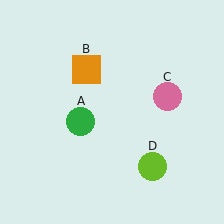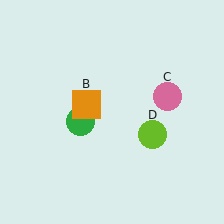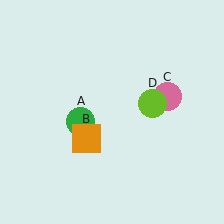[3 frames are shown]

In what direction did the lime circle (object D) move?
The lime circle (object D) moved up.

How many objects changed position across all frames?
2 objects changed position: orange square (object B), lime circle (object D).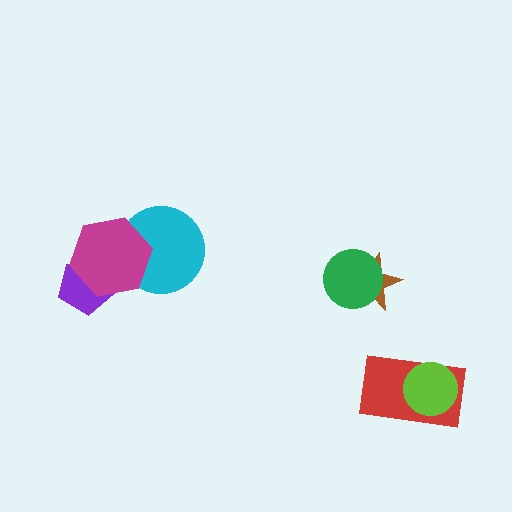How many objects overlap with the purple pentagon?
1 object overlaps with the purple pentagon.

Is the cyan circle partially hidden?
Yes, it is partially covered by another shape.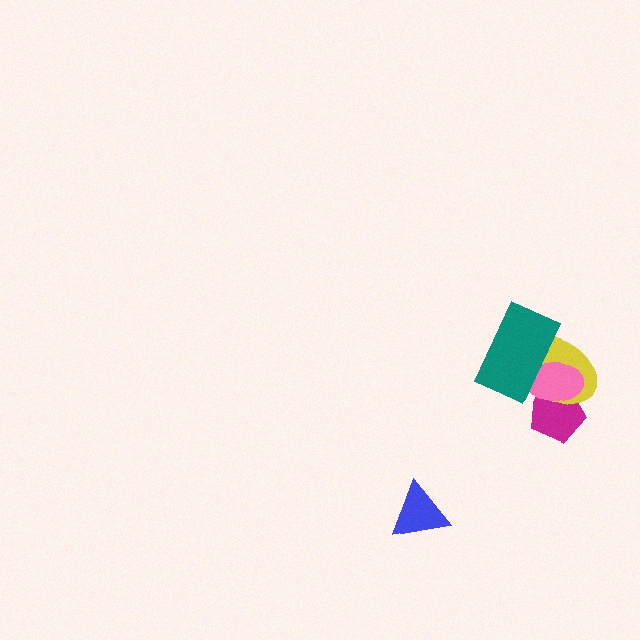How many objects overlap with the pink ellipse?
3 objects overlap with the pink ellipse.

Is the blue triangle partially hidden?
No, no other shape covers it.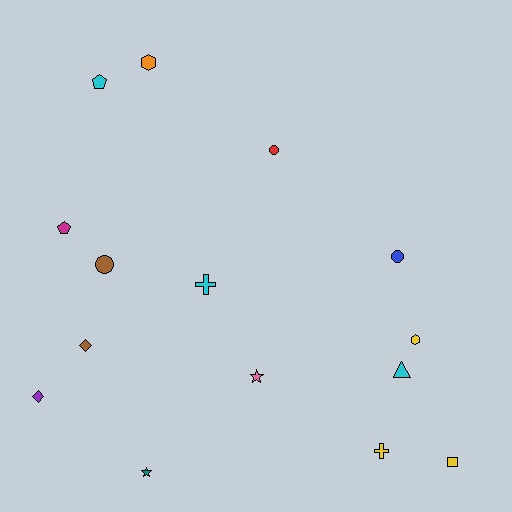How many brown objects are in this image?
There are 2 brown objects.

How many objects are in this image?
There are 15 objects.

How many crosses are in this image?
There are 2 crosses.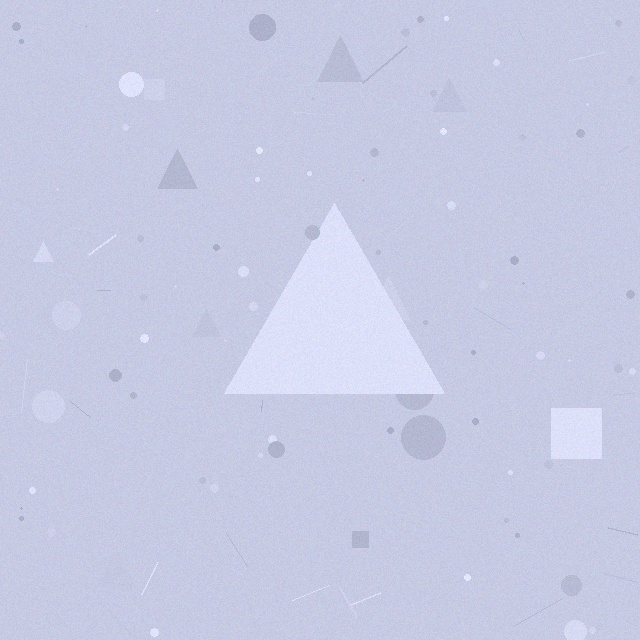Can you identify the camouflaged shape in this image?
The camouflaged shape is a triangle.